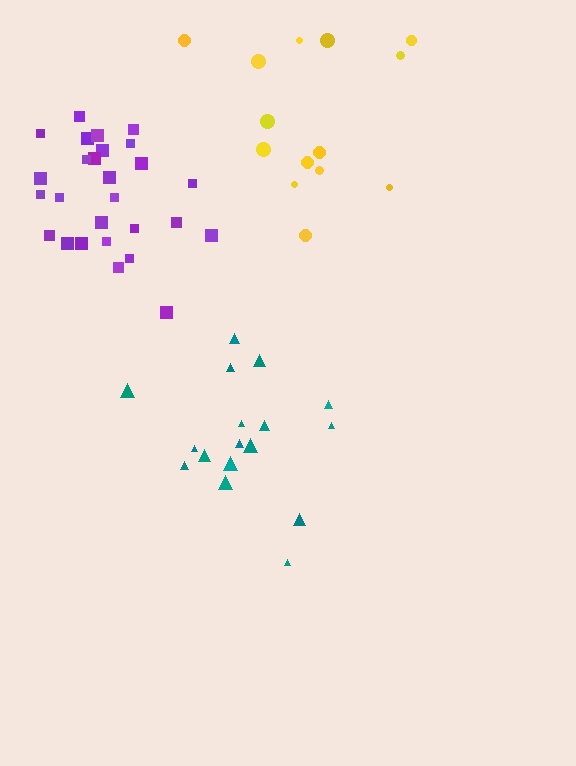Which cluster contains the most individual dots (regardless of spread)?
Purple (27).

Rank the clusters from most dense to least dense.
purple, teal, yellow.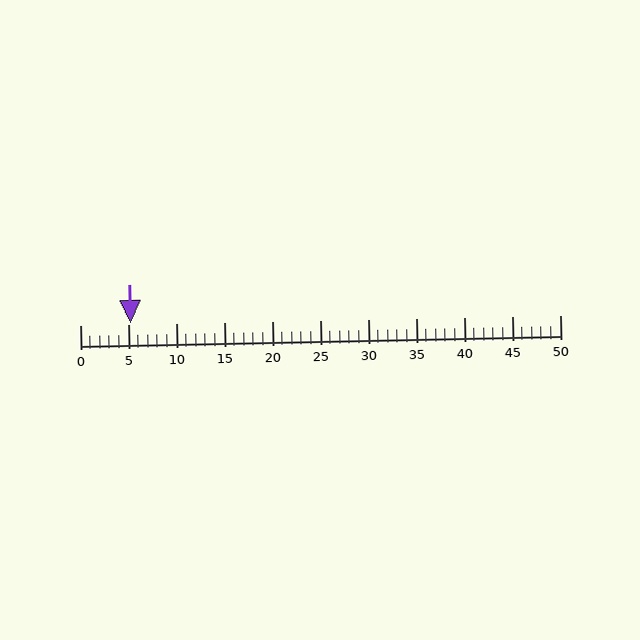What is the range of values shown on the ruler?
The ruler shows values from 0 to 50.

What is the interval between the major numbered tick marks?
The major tick marks are spaced 5 units apart.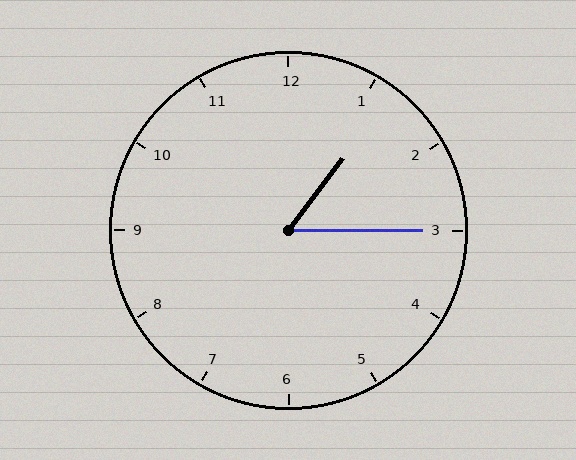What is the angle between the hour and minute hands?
Approximately 52 degrees.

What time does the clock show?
1:15.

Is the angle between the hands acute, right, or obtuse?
It is acute.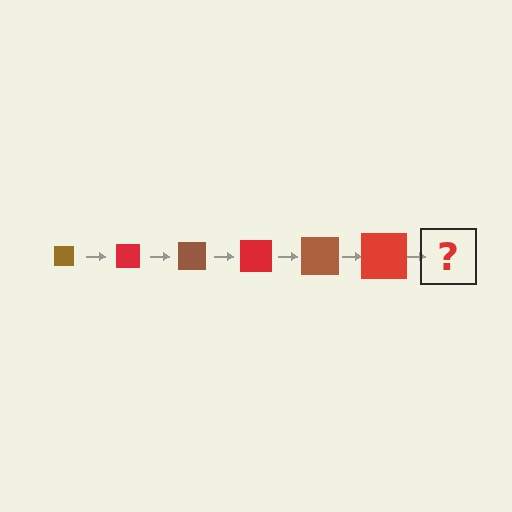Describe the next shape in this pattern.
It should be a brown square, larger than the previous one.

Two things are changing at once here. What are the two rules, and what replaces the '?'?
The two rules are that the square grows larger each step and the color cycles through brown and red. The '?' should be a brown square, larger than the previous one.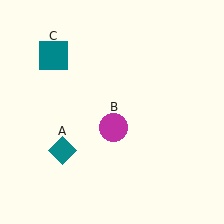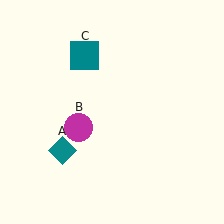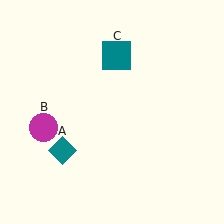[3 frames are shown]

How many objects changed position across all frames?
2 objects changed position: magenta circle (object B), teal square (object C).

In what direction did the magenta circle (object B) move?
The magenta circle (object B) moved left.